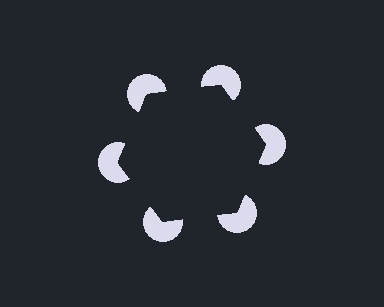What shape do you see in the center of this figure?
An illusory hexagon — its edges are inferred from the aligned wedge cuts in the pac-man discs, not physically drawn.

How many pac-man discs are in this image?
There are 6 — one at each vertex of the illusory hexagon.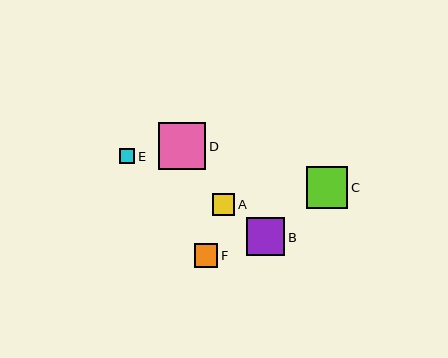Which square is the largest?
Square D is the largest with a size of approximately 47 pixels.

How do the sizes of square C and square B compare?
Square C and square B are approximately the same size.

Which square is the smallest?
Square E is the smallest with a size of approximately 15 pixels.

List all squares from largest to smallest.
From largest to smallest: D, C, B, F, A, E.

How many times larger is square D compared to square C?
Square D is approximately 1.1 times the size of square C.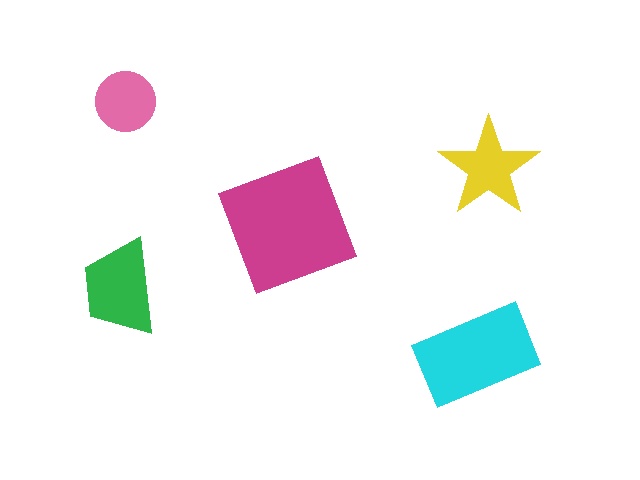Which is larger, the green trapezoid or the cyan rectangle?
The cyan rectangle.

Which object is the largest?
The magenta square.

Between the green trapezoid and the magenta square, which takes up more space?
The magenta square.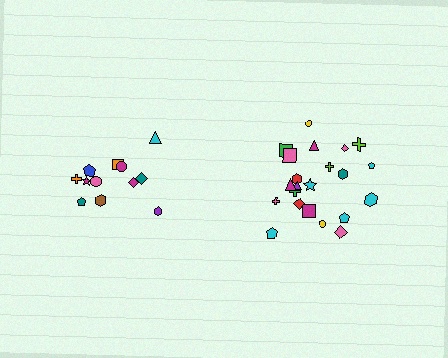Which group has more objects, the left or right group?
The right group.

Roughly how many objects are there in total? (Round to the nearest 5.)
Roughly 35 objects in total.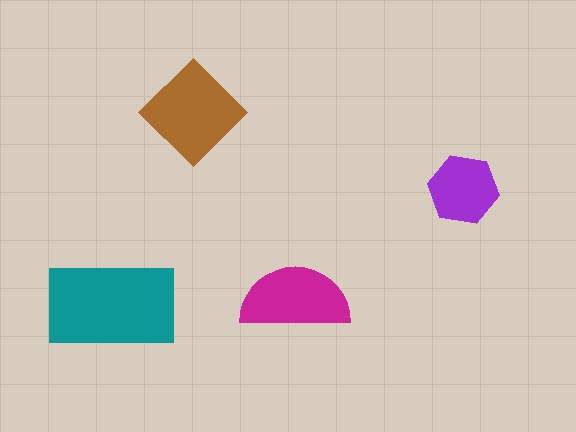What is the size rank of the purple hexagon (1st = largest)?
4th.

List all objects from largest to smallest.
The teal rectangle, the brown diamond, the magenta semicircle, the purple hexagon.